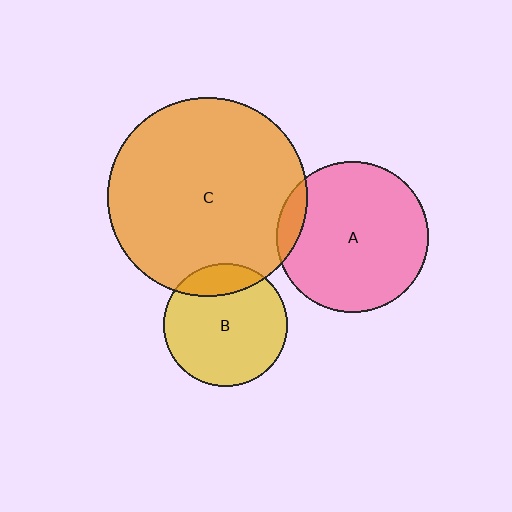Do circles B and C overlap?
Yes.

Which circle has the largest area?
Circle C (orange).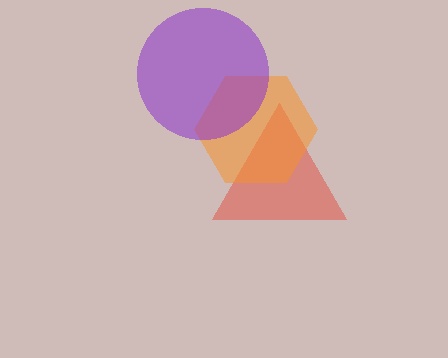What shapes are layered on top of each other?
The layered shapes are: a red triangle, an orange hexagon, a purple circle.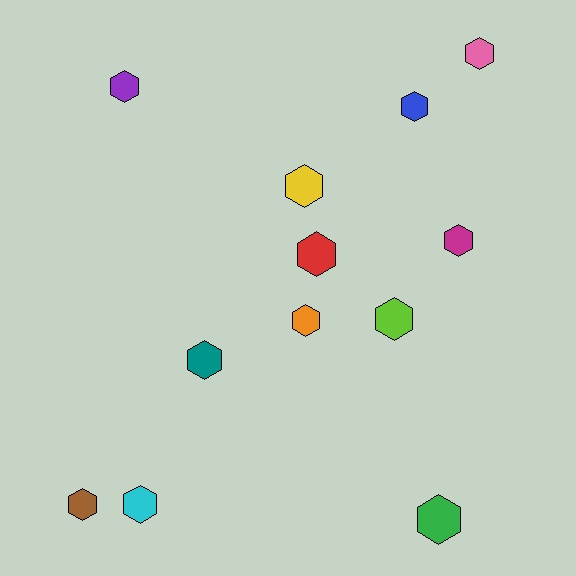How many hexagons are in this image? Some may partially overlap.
There are 12 hexagons.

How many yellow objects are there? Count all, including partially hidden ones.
There is 1 yellow object.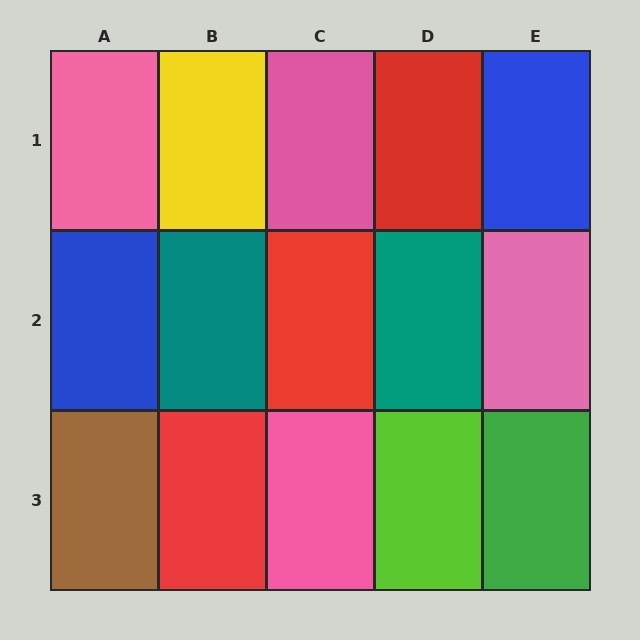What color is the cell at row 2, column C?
Red.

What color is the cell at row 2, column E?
Pink.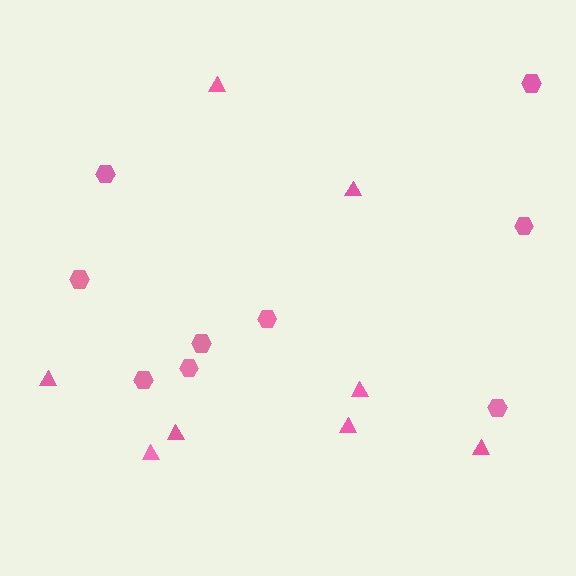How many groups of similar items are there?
There are 2 groups: one group of hexagons (9) and one group of triangles (8).